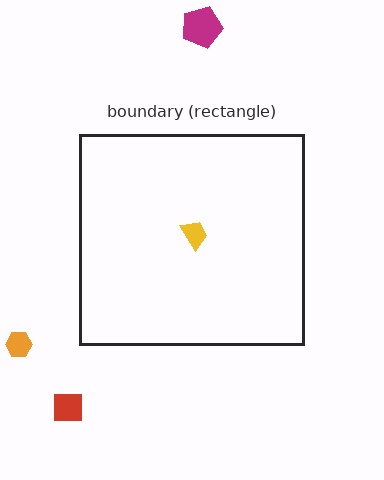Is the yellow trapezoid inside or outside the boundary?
Inside.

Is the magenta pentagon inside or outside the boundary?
Outside.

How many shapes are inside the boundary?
1 inside, 3 outside.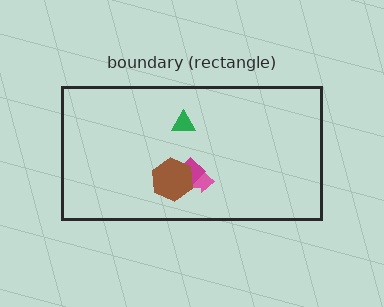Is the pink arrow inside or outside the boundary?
Inside.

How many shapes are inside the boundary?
4 inside, 0 outside.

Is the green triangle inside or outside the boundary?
Inside.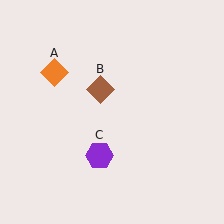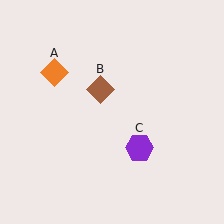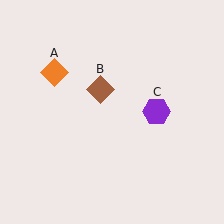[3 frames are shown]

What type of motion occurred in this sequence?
The purple hexagon (object C) rotated counterclockwise around the center of the scene.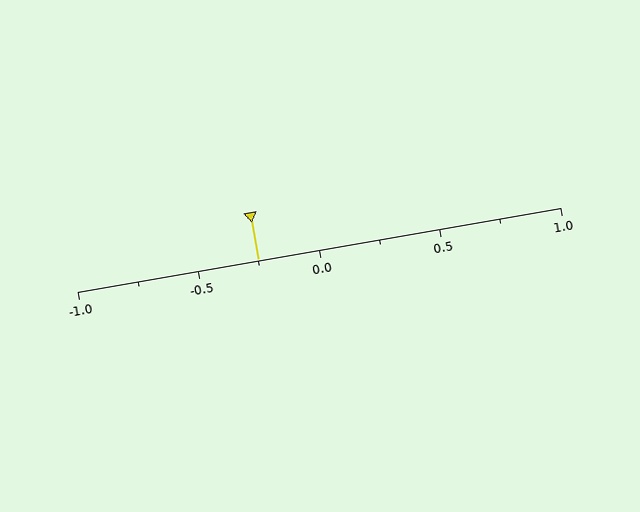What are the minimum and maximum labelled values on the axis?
The axis runs from -1.0 to 1.0.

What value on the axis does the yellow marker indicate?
The marker indicates approximately -0.25.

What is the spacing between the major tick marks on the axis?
The major ticks are spaced 0.5 apart.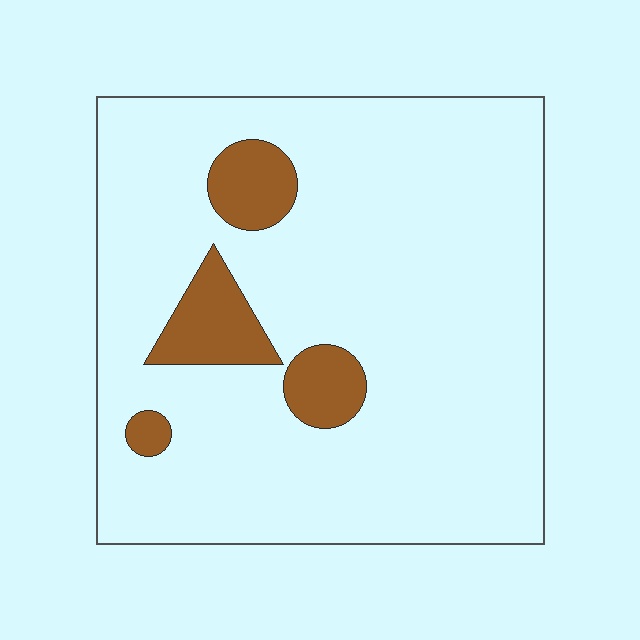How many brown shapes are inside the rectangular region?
4.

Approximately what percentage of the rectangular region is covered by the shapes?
Approximately 10%.